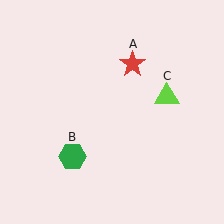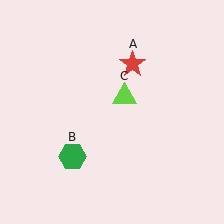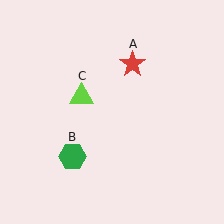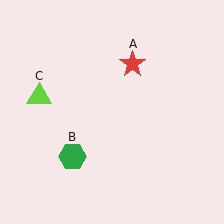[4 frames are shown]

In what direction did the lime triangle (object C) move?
The lime triangle (object C) moved left.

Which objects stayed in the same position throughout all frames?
Red star (object A) and green hexagon (object B) remained stationary.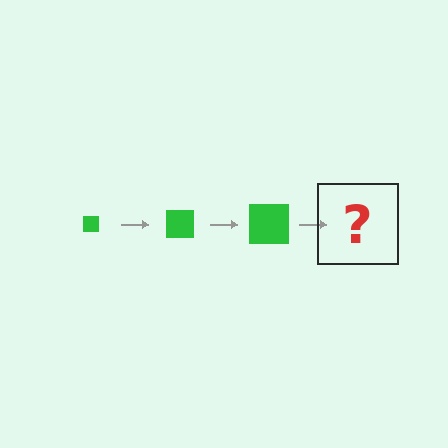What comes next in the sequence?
The next element should be a green square, larger than the previous one.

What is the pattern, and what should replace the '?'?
The pattern is that the square gets progressively larger each step. The '?' should be a green square, larger than the previous one.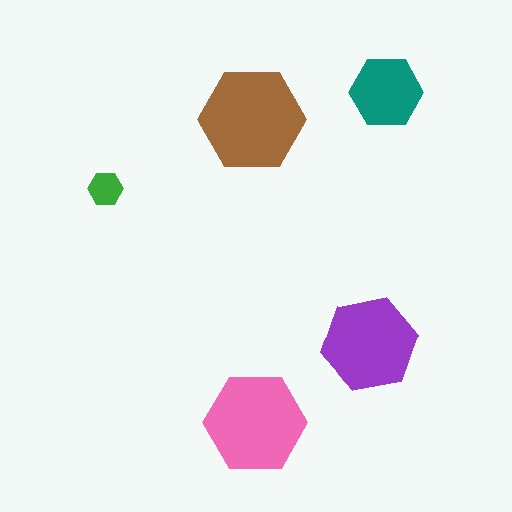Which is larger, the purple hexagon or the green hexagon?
The purple one.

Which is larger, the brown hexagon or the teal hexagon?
The brown one.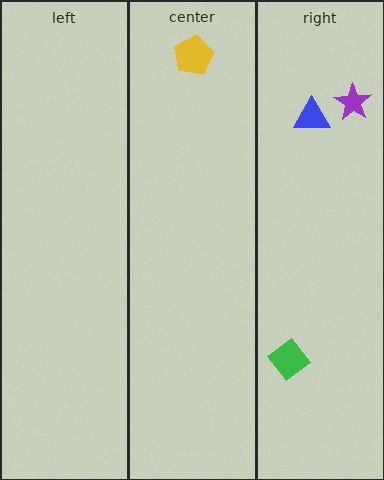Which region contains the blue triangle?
The right region.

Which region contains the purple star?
The right region.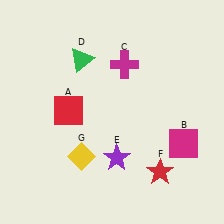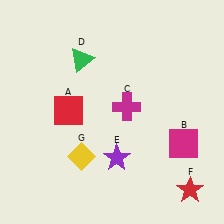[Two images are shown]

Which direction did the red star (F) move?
The red star (F) moved right.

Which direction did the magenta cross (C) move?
The magenta cross (C) moved down.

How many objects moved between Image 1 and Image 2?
2 objects moved between the two images.